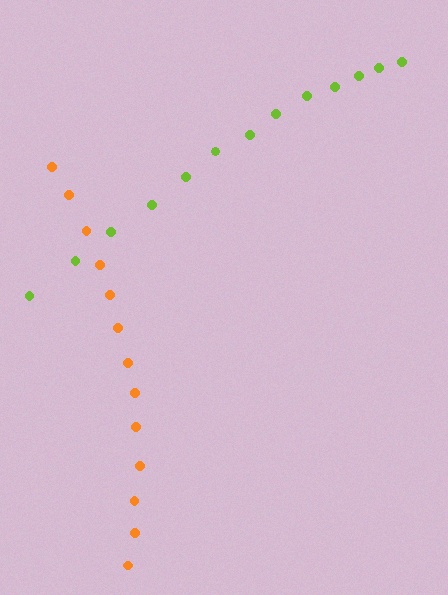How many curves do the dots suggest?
There are 2 distinct paths.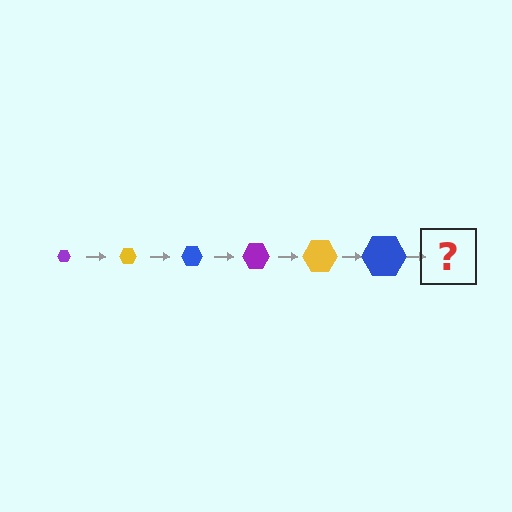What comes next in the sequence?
The next element should be a purple hexagon, larger than the previous one.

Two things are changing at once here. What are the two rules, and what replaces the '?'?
The two rules are that the hexagon grows larger each step and the color cycles through purple, yellow, and blue. The '?' should be a purple hexagon, larger than the previous one.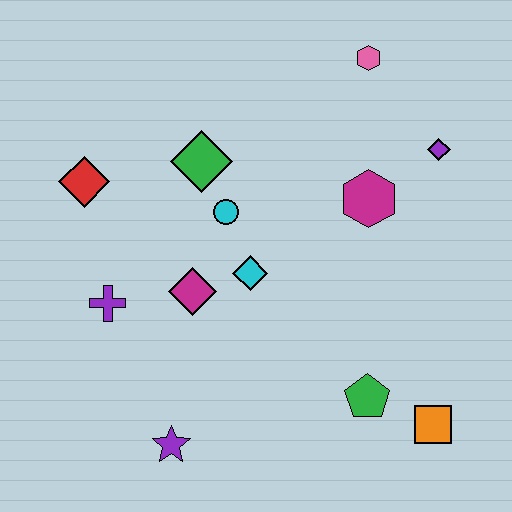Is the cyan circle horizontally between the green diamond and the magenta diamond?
No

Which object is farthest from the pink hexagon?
The purple star is farthest from the pink hexagon.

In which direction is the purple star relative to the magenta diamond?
The purple star is below the magenta diamond.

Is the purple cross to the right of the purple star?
No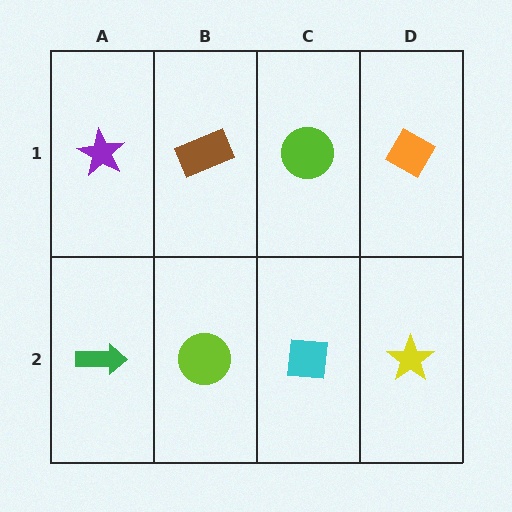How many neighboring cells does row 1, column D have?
2.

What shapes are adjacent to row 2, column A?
A purple star (row 1, column A), a lime circle (row 2, column B).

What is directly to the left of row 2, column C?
A lime circle.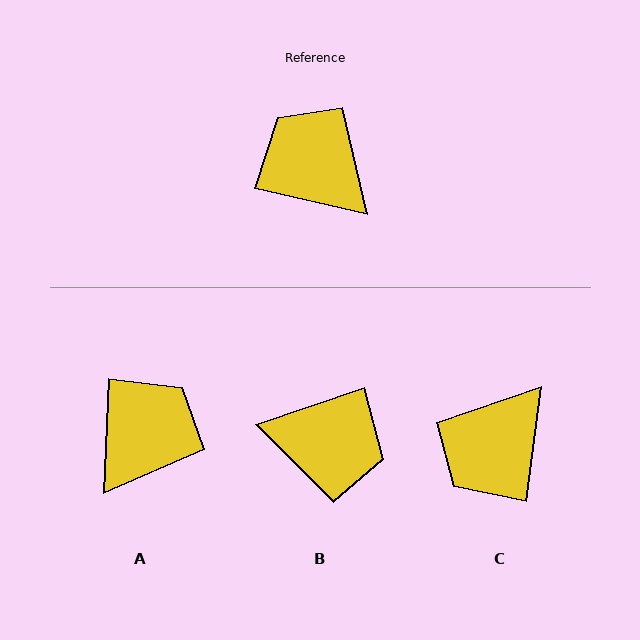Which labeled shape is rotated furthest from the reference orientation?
B, about 148 degrees away.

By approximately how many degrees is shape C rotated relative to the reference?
Approximately 96 degrees counter-clockwise.